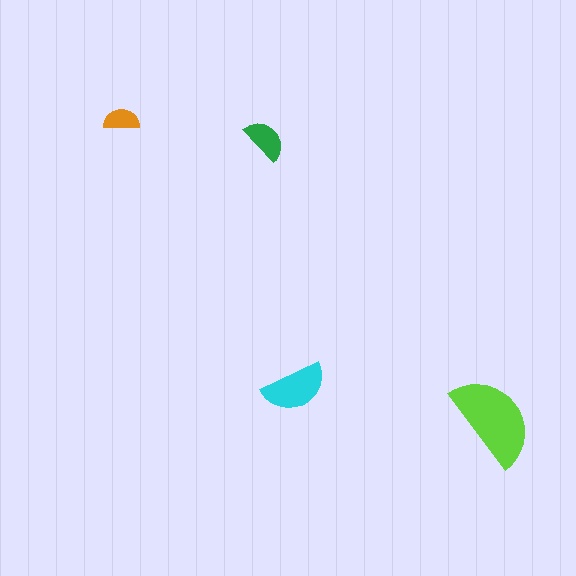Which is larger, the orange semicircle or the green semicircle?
The green one.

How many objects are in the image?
There are 4 objects in the image.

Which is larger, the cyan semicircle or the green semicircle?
The cyan one.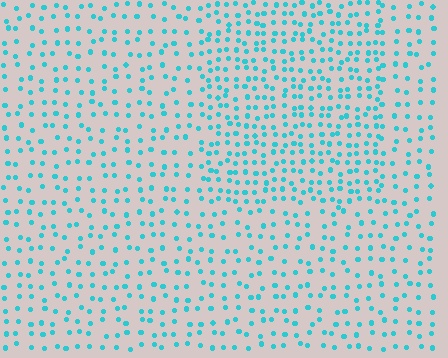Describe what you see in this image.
The image contains small cyan elements arranged at two different densities. A rectangle-shaped region is visible where the elements are more densely packed than the surrounding area.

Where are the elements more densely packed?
The elements are more densely packed inside the rectangle boundary.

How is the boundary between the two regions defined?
The boundary is defined by a change in element density (approximately 1.7x ratio). All elements are the same color, size, and shape.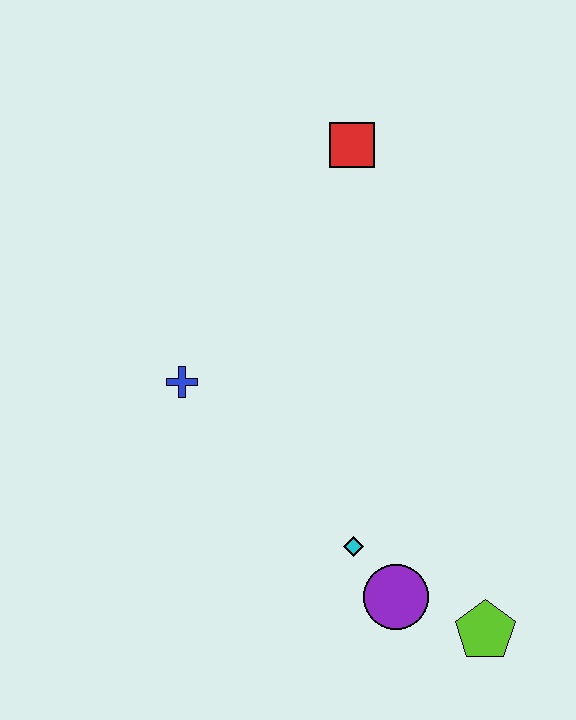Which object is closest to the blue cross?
The cyan diamond is closest to the blue cross.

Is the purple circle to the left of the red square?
No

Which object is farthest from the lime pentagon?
The red square is farthest from the lime pentagon.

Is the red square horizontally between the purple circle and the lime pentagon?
No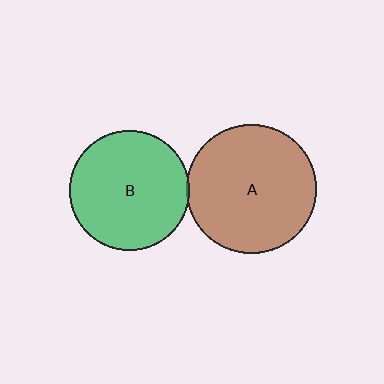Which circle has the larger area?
Circle A (brown).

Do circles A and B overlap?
Yes.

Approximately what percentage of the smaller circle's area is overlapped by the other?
Approximately 5%.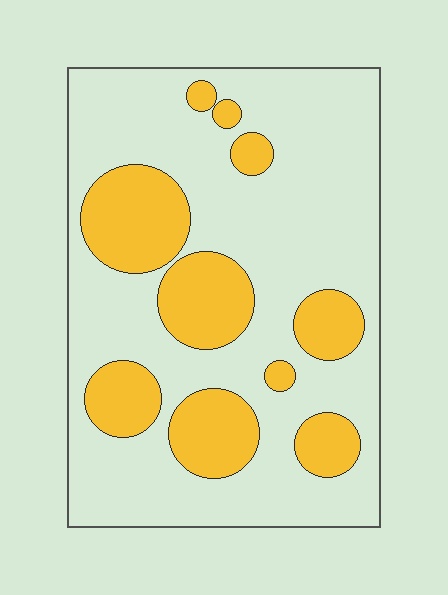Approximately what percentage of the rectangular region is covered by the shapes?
Approximately 30%.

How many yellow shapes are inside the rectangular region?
10.